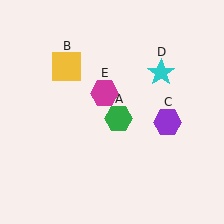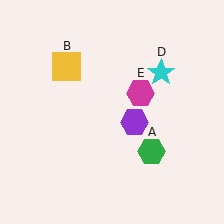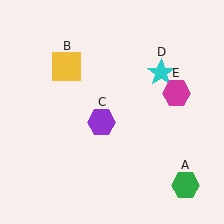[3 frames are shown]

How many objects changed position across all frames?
3 objects changed position: green hexagon (object A), purple hexagon (object C), magenta hexagon (object E).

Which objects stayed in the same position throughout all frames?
Yellow square (object B) and cyan star (object D) remained stationary.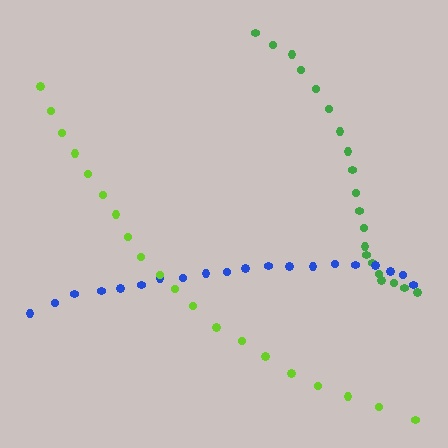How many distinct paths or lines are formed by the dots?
There are 3 distinct paths.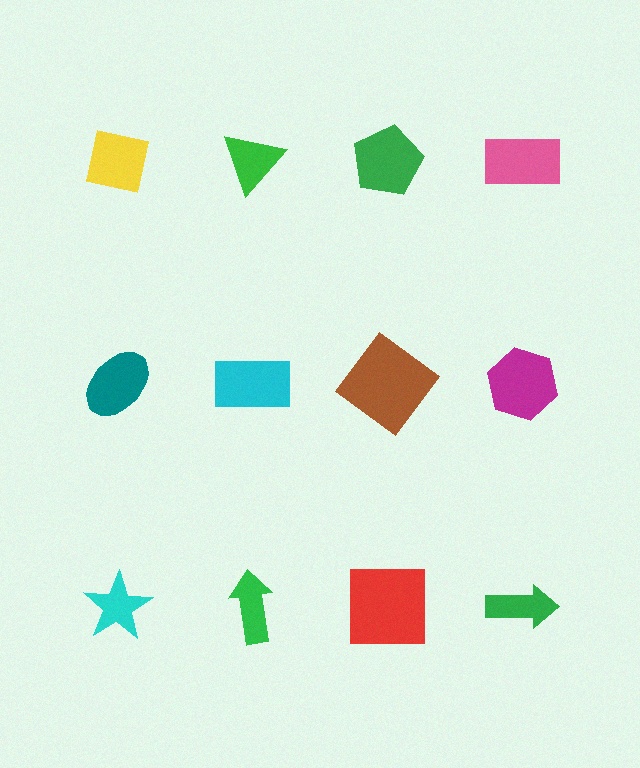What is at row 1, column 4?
A pink rectangle.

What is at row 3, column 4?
A green arrow.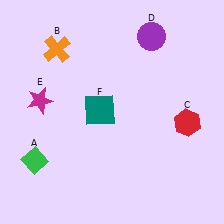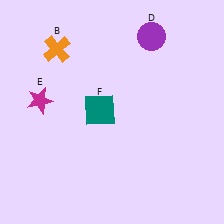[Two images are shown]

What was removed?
The red hexagon (C), the green diamond (A) were removed in Image 2.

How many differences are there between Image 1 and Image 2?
There are 2 differences between the two images.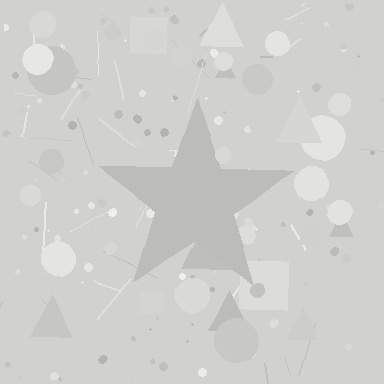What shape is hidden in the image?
A star is hidden in the image.